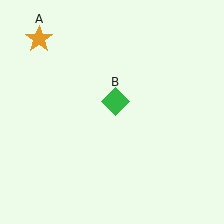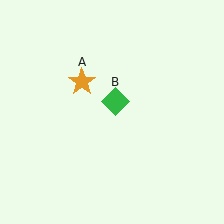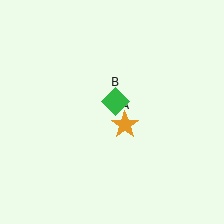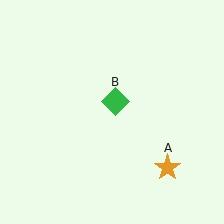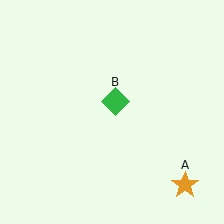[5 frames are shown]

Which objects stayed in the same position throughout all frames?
Green diamond (object B) remained stationary.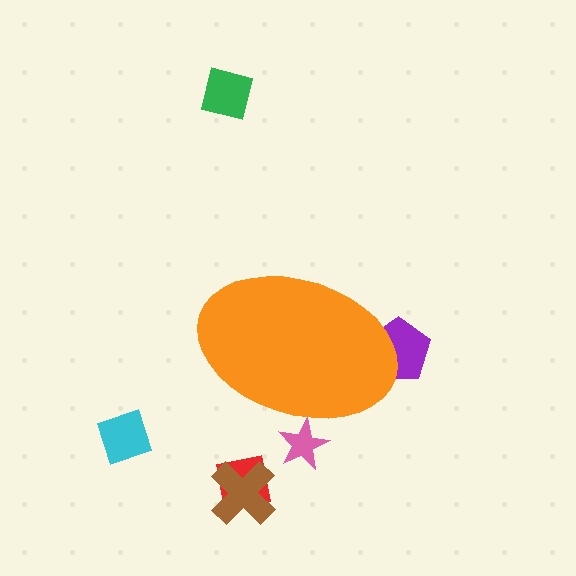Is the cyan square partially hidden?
No, the cyan square is fully visible.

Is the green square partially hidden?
No, the green square is fully visible.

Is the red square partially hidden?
No, the red square is fully visible.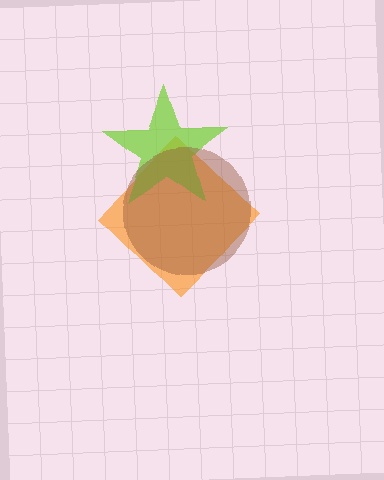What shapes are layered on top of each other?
The layered shapes are: an orange diamond, a lime star, a brown circle.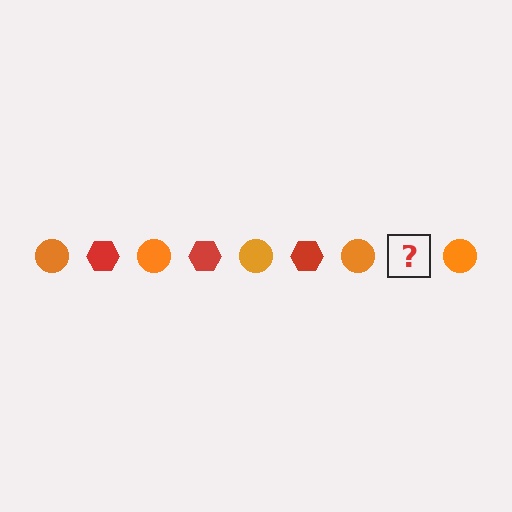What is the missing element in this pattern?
The missing element is a red hexagon.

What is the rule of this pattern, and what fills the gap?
The rule is that the pattern alternates between orange circle and red hexagon. The gap should be filled with a red hexagon.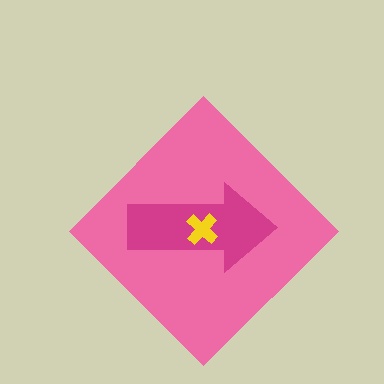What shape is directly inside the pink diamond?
The magenta arrow.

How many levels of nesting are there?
3.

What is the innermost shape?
The yellow cross.